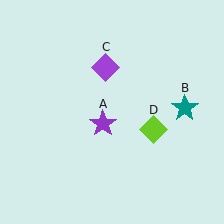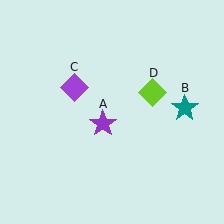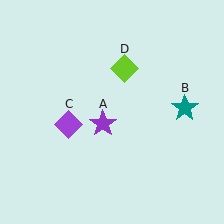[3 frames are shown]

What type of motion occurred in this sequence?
The purple diamond (object C), lime diamond (object D) rotated counterclockwise around the center of the scene.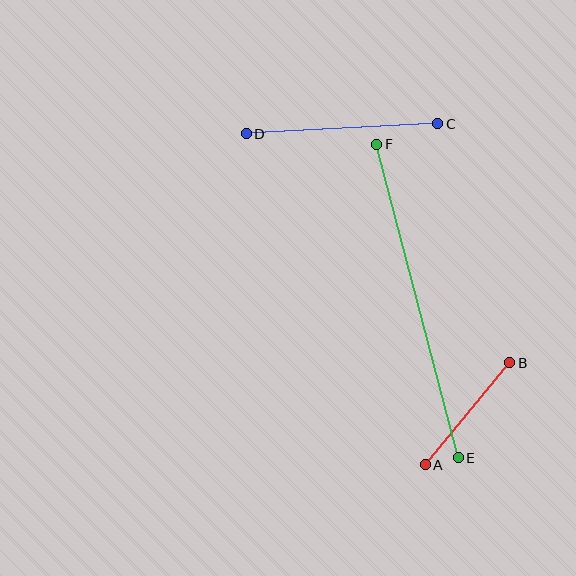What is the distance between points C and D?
The distance is approximately 192 pixels.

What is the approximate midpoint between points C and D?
The midpoint is at approximately (342, 129) pixels.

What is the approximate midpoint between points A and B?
The midpoint is at approximately (467, 414) pixels.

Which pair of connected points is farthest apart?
Points E and F are farthest apart.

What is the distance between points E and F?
The distance is approximately 324 pixels.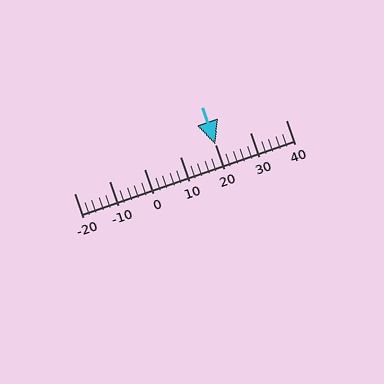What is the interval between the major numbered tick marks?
The major tick marks are spaced 10 units apart.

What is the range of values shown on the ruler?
The ruler shows values from -20 to 40.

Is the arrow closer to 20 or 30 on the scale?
The arrow is closer to 20.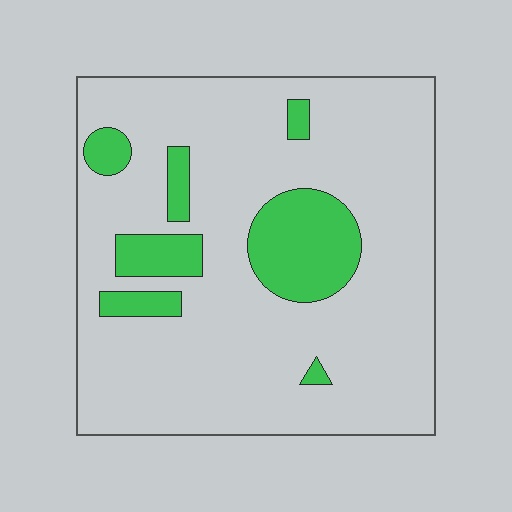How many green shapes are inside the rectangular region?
7.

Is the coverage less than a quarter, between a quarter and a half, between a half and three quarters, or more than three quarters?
Less than a quarter.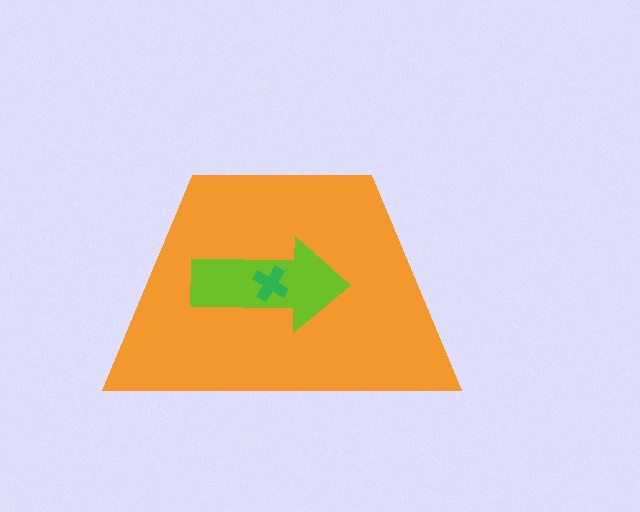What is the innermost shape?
The green cross.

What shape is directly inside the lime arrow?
The green cross.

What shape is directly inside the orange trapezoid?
The lime arrow.